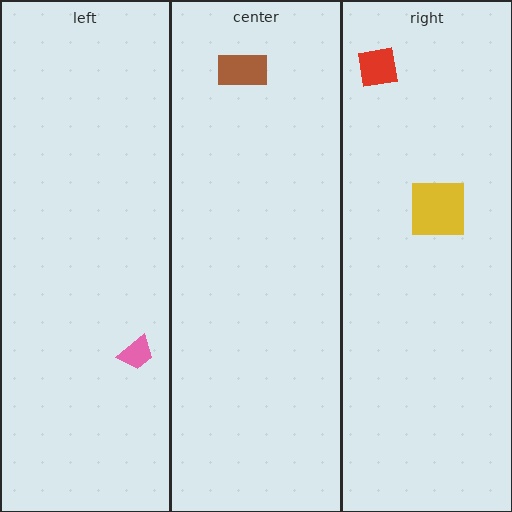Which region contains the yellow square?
The right region.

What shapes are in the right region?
The red square, the yellow square.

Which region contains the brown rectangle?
The center region.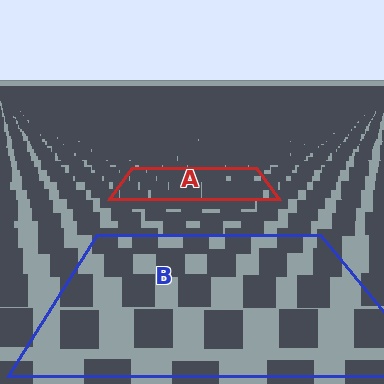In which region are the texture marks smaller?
The texture marks are smaller in region A, because it is farther away.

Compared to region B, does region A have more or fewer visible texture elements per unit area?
Region A has more texture elements per unit area — they are packed more densely because it is farther away.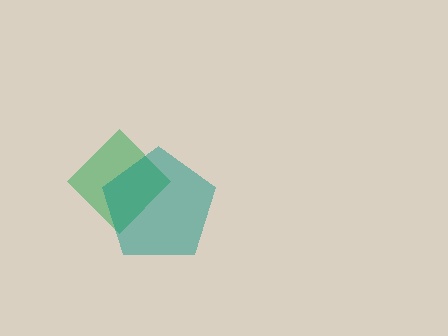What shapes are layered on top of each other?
The layered shapes are: a green diamond, a teal pentagon.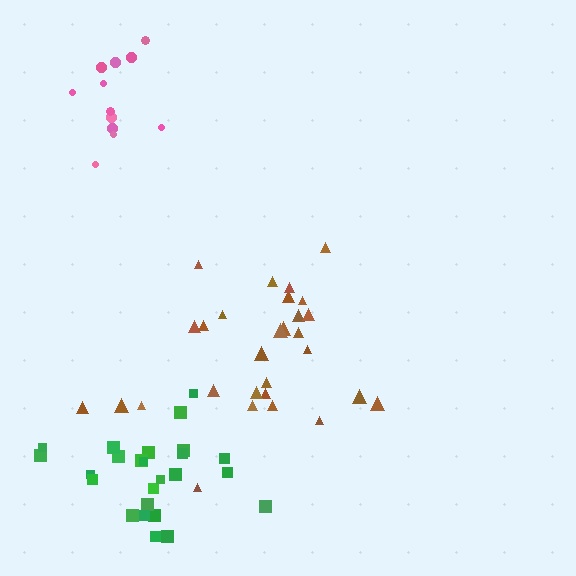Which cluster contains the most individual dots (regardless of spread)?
Brown (29).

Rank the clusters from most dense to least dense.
green, pink, brown.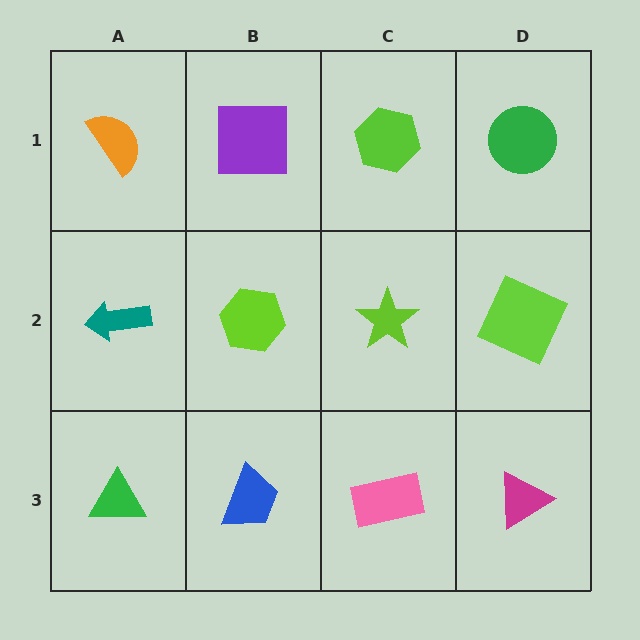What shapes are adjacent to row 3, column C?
A lime star (row 2, column C), a blue trapezoid (row 3, column B), a magenta triangle (row 3, column D).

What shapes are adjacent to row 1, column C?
A lime star (row 2, column C), a purple square (row 1, column B), a green circle (row 1, column D).